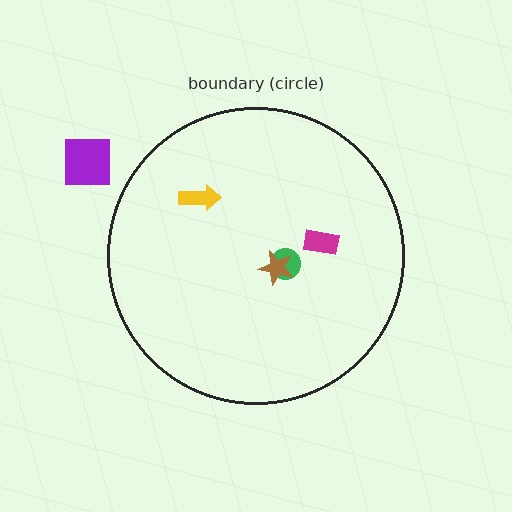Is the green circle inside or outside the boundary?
Inside.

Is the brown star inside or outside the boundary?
Inside.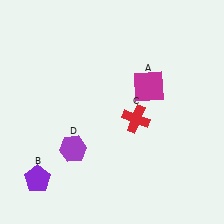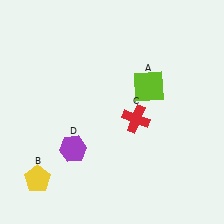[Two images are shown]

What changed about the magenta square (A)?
In Image 1, A is magenta. In Image 2, it changed to lime.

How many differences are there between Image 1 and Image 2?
There are 2 differences between the two images.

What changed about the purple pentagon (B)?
In Image 1, B is purple. In Image 2, it changed to yellow.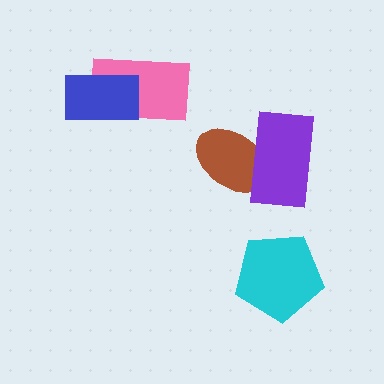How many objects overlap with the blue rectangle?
1 object overlaps with the blue rectangle.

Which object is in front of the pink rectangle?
The blue rectangle is in front of the pink rectangle.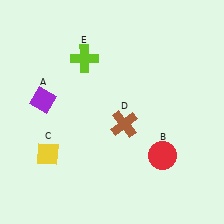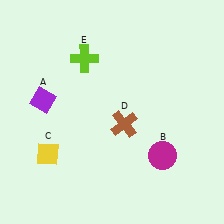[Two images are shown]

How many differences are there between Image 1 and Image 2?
There is 1 difference between the two images.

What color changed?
The circle (B) changed from red in Image 1 to magenta in Image 2.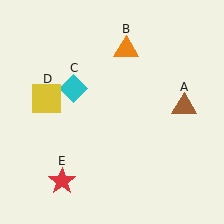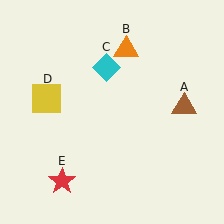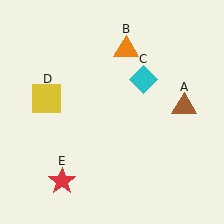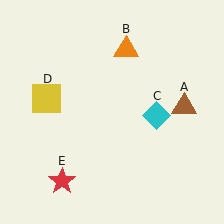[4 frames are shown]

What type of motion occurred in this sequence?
The cyan diamond (object C) rotated clockwise around the center of the scene.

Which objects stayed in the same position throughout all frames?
Brown triangle (object A) and orange triangle (object B) and yellow square (object D) and red star (object E) remained stationary.